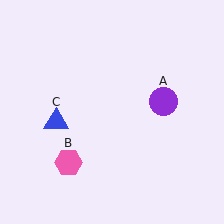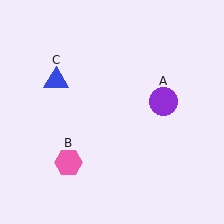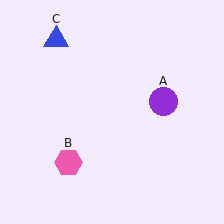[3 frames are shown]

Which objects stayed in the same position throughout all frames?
Purple circle (object A) and pink hexagon (object B) remained stationary.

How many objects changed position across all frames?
1 object changed position: blue triangle (object C).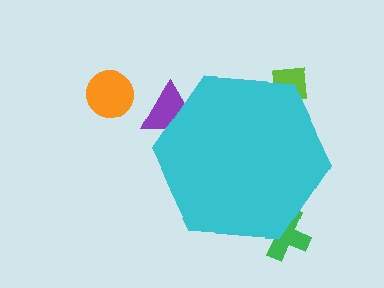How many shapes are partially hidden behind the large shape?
3 shapes are partially hidden.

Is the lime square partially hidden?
Yes, the lime square is partially hidden behind the cyan hexagon.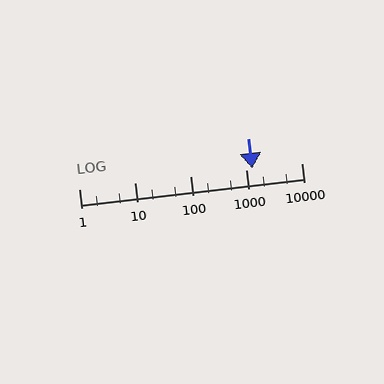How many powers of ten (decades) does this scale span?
The scale spans 4 decades, from 1 to 10000.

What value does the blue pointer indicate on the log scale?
The pointer indicates approximately 1300.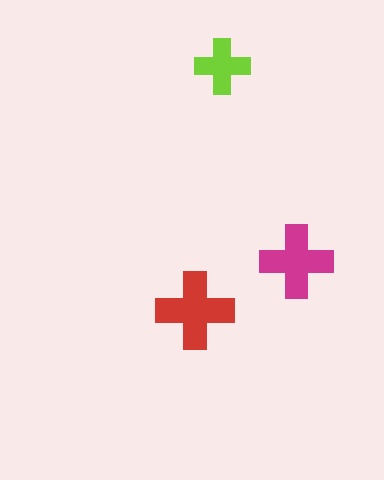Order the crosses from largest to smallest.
the red one, the magenta one, the lime one.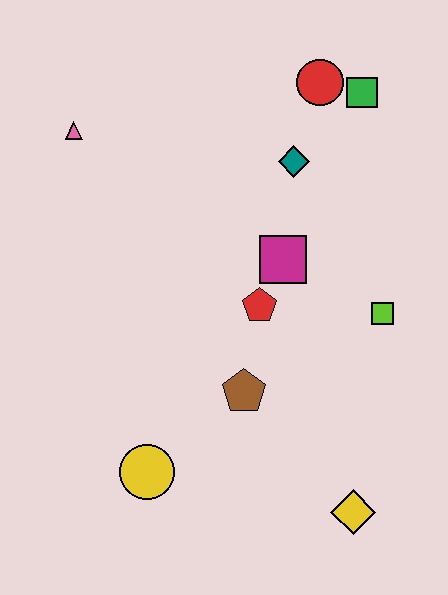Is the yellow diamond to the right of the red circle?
Yes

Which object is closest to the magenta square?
The red pentagon is closest to the magenta square.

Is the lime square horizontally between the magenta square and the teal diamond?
No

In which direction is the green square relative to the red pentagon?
The green square is above the red pentagon.